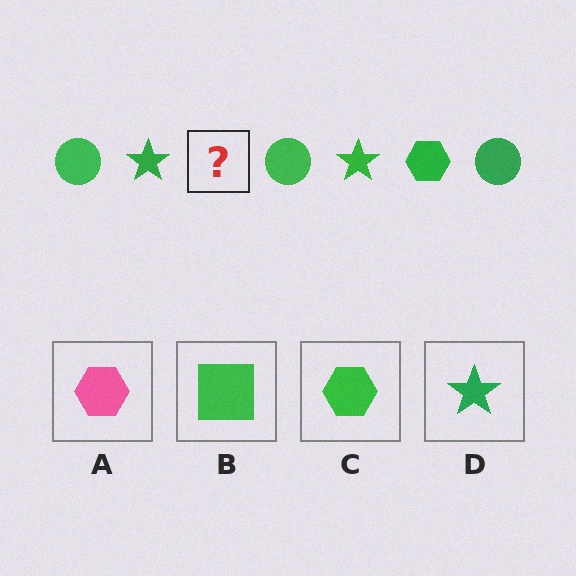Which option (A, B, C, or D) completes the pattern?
C.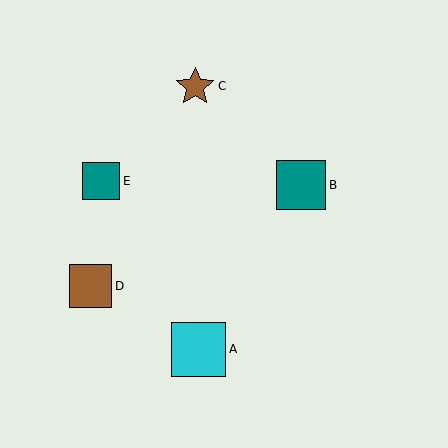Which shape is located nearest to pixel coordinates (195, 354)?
The cyan square (labeled A) at (199, 349) is nearest to that location.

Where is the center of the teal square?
The center of the teal square is at (101, 181).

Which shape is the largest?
The cyan square (labeled A) is the largest.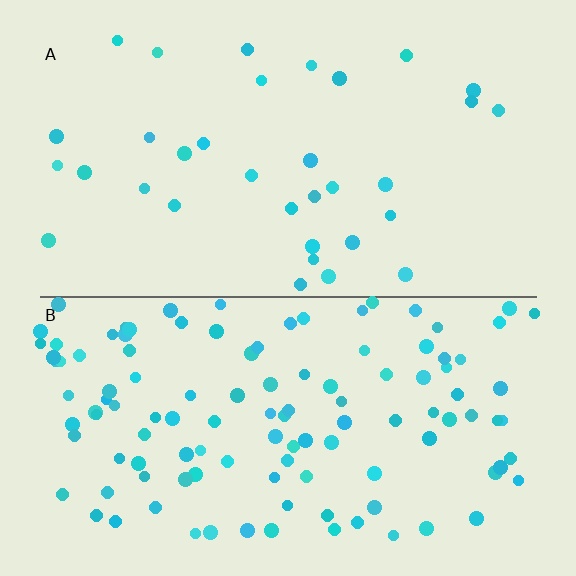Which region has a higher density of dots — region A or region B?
B (the bottom).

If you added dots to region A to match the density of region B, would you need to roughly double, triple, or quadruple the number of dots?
Approximately quadruple.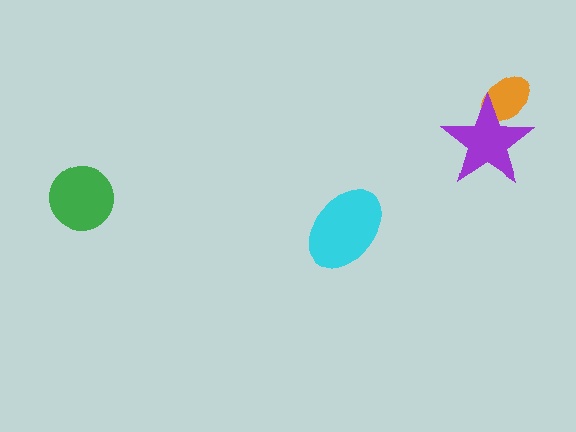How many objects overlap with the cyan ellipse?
0 objects overlap with the cyan ellipse.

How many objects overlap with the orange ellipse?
1 object overlaps with the orange ellipse.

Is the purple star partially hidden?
No, no other shape covers it.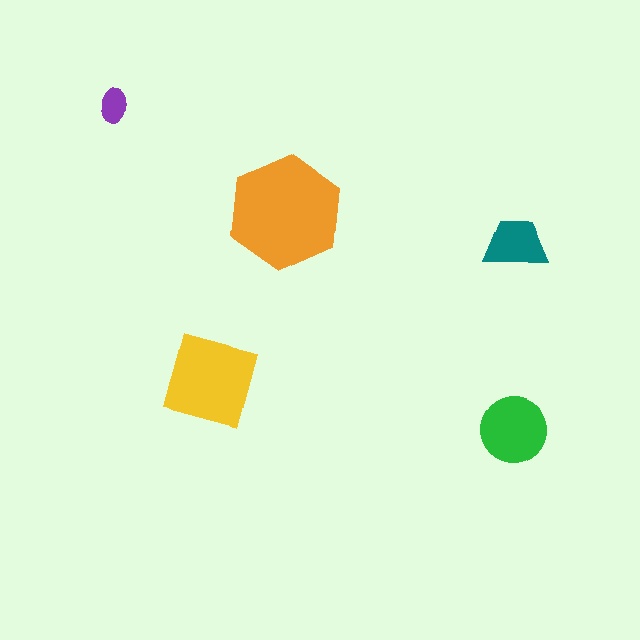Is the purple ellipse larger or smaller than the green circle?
Smaller.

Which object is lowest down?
The green circle is bottommost.